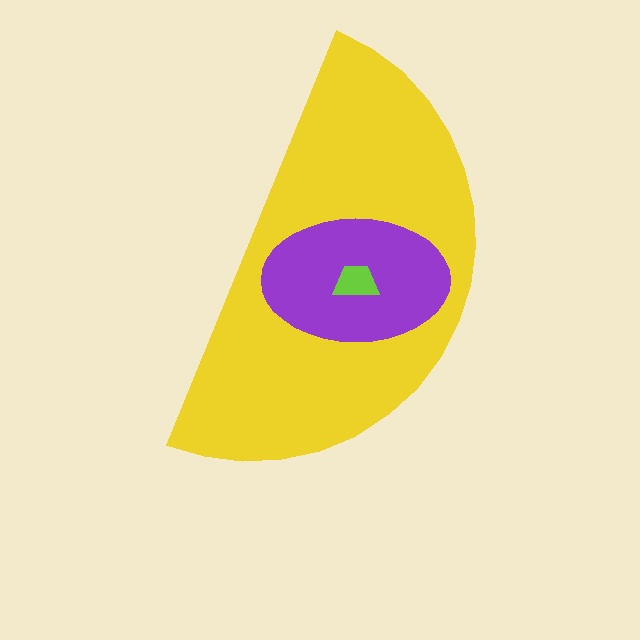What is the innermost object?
The lime trapezoid.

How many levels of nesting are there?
3.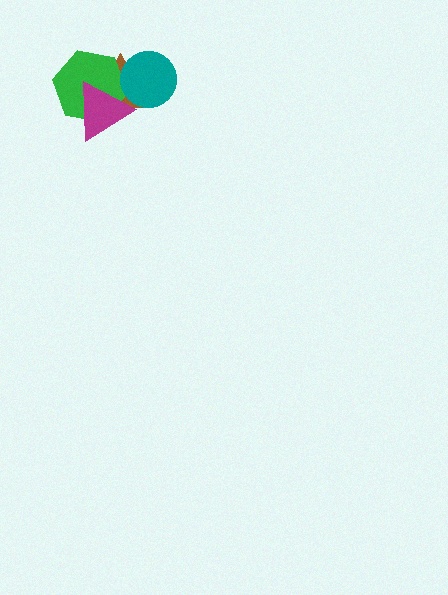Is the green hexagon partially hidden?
Yes, it is partially covered by another shape.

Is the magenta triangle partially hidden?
No, no other shape covers it.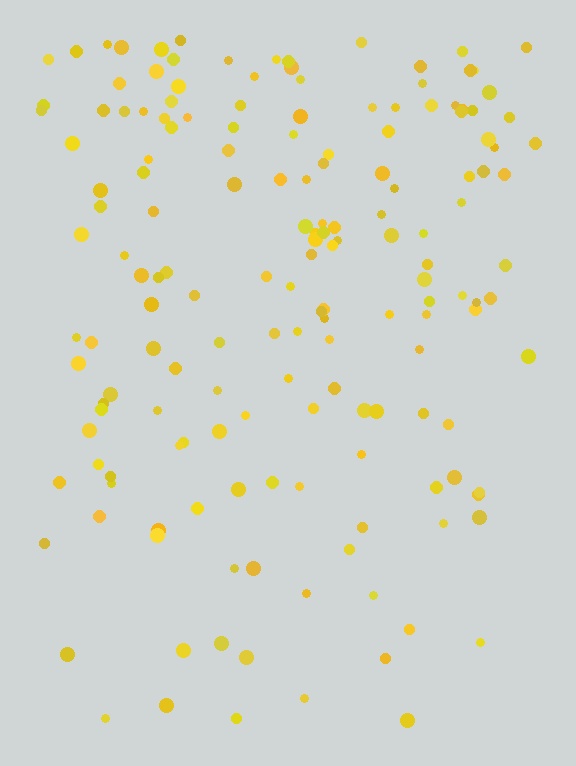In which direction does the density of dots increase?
From bottom to top, with the top side densest.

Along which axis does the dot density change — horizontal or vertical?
Vertical.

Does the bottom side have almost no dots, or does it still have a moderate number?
Still a moderate number, just noticeably fewer than the top.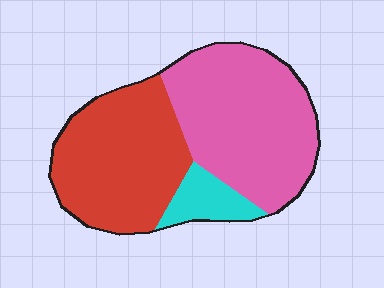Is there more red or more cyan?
Red.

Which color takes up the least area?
Cyan, at roughly 10%.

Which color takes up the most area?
Pink, at roughly 50%.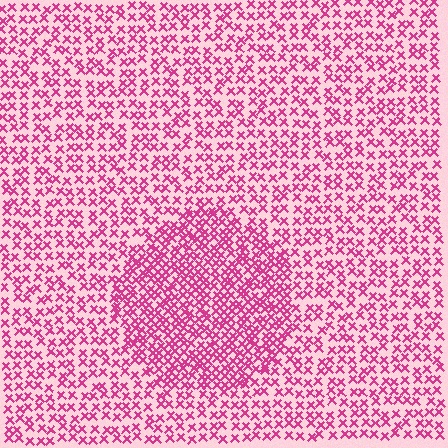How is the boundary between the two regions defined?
The boundary is defined by a change in element density (approximately 1.8x ratio). All elements are the same color, size, and shape.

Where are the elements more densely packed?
The elements are more densely packed inside the circle boundary.